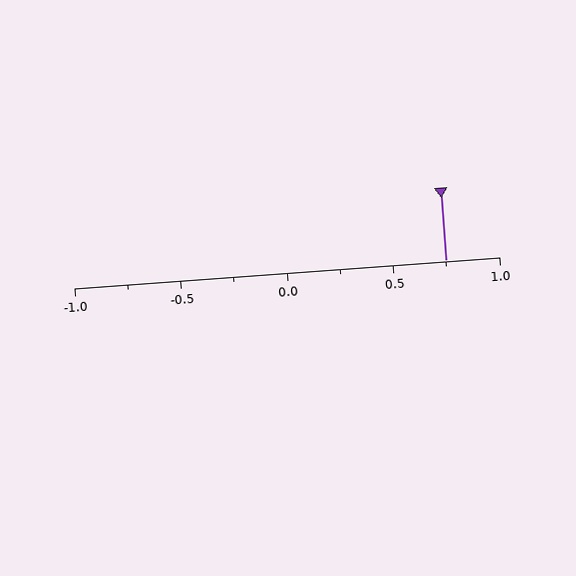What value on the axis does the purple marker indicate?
The marker indicates approximately 0.75.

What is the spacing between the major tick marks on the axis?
The major ticks are spaced 0.5 apart.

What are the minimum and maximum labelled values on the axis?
The axis runs from -1.0 to 1.0.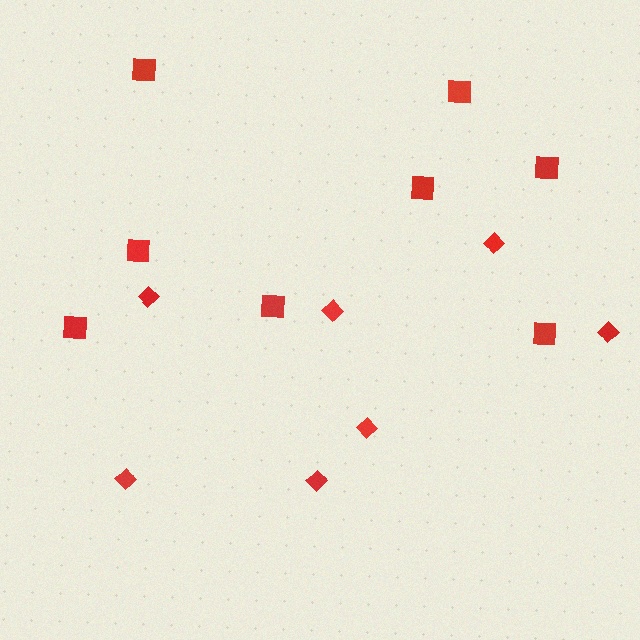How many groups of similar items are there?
There are 2 groups: one group of diamonds (7) and one group of squares (8).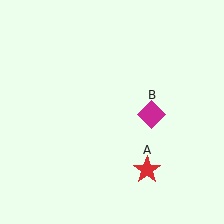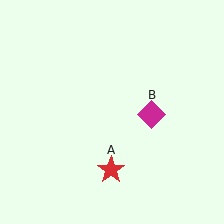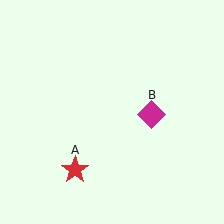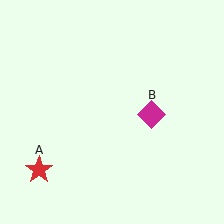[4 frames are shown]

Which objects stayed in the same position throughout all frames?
Magenta diamond (object B) remained stationary.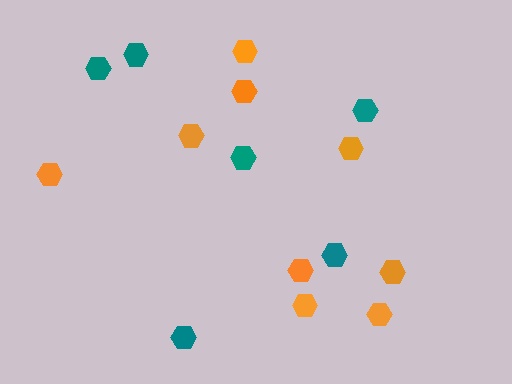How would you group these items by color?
There are 2 groups: one group of orange hexagons (9) and one group of teal hexagons (6).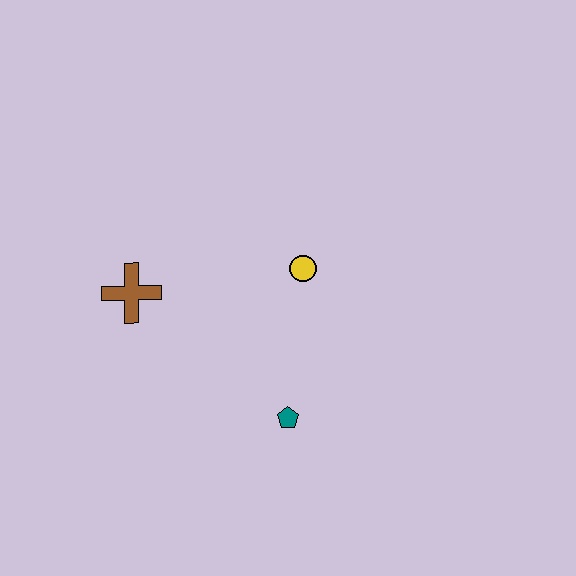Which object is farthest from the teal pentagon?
The brown cross is farthest from the teal pentagon.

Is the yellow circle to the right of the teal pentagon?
Yes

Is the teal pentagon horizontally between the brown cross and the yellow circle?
Yes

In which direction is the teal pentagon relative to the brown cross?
The teal pentagon is to the right of the brown cross.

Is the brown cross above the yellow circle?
No